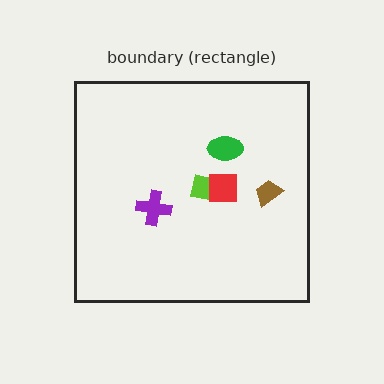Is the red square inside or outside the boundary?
Inside.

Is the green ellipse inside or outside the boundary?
Inside.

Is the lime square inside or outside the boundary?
Inside.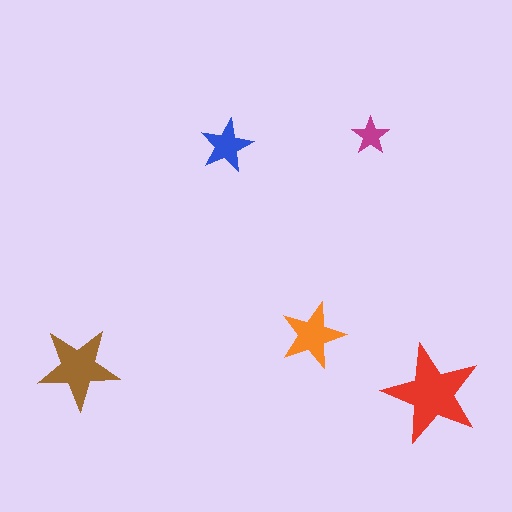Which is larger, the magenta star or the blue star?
The blue one.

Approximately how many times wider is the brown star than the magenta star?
About 2 times wider.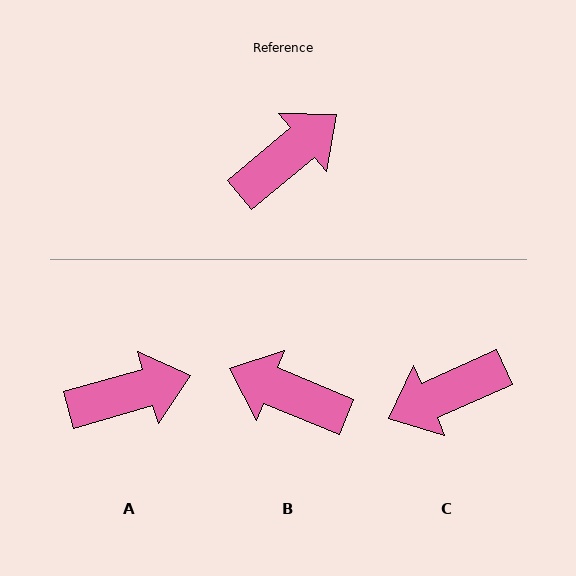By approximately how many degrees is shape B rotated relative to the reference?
Approximately 118 degrees counter-clockwise.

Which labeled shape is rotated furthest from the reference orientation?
C, about 164 degrees away.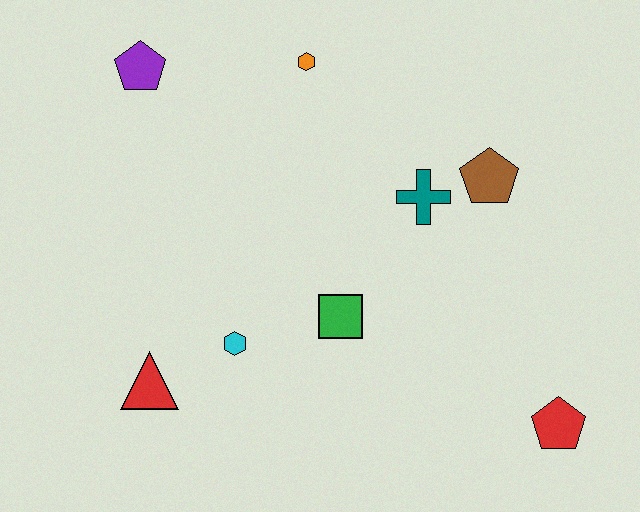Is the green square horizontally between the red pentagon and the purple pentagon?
Yes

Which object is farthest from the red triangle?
The red pentagon is farthest from the red triangle.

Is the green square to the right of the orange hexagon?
Yes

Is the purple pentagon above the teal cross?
Yes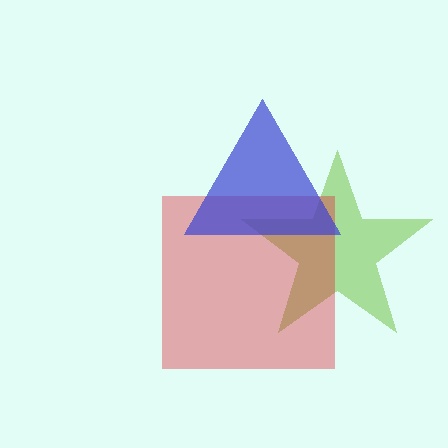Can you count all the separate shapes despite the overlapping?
Yes, there are 3 separate shapes.